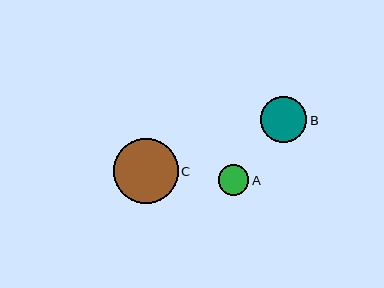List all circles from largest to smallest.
From largest to smallest: C, B, A.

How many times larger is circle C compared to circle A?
Circle C is approximately 2.2 times the size of circle A.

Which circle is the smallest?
Circle A is the smallest with a size of approximately 30 pixels.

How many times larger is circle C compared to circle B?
Circle C is approximately 1.4 times the size of circle B.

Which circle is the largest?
Circle C is the largest with a size of approximately 65 pixels.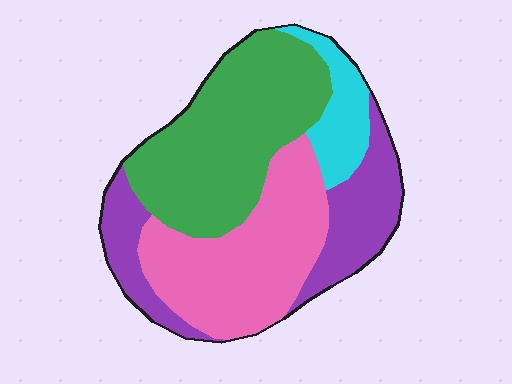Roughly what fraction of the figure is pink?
Pink covers 31% of the figure.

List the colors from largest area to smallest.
From largest to smallest: green, pink, purple, cyan.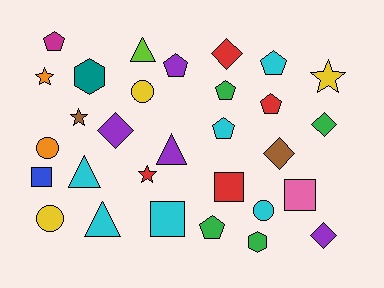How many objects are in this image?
There are 30 objects.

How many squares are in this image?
There are 4 squares.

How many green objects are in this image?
There are 4 green objects.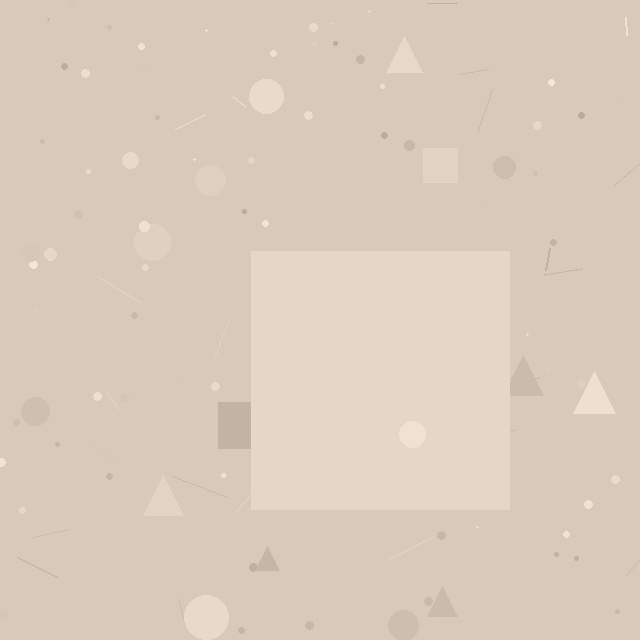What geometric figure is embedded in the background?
A square is embedded in the background.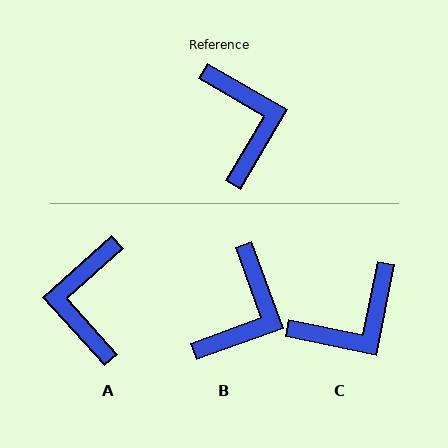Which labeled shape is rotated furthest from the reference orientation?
A, about 162 degrees away.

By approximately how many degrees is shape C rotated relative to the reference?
Approximately 71 degrees clockwise.